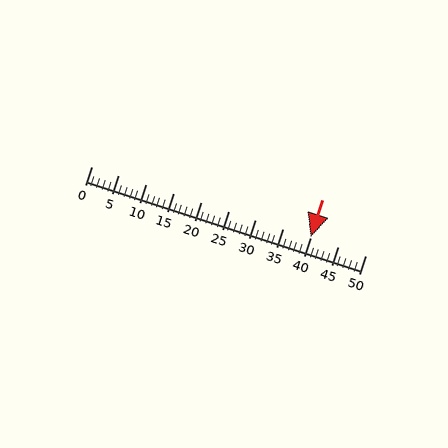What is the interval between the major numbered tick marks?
The major tick marks are spaced 5 units apart.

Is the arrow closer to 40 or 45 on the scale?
The arrow is closer to 40.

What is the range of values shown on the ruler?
The ruler shows values from 0 to 50.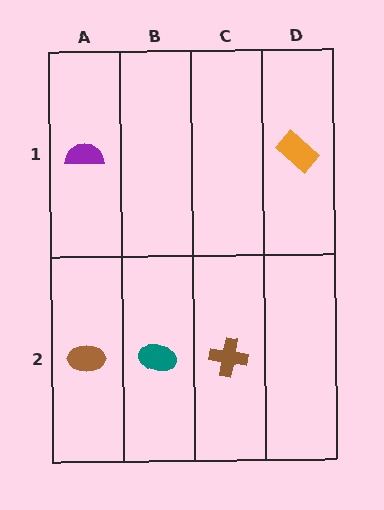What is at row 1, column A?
A purple semicircle.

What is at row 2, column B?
A teal ellipse.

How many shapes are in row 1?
2 shapes.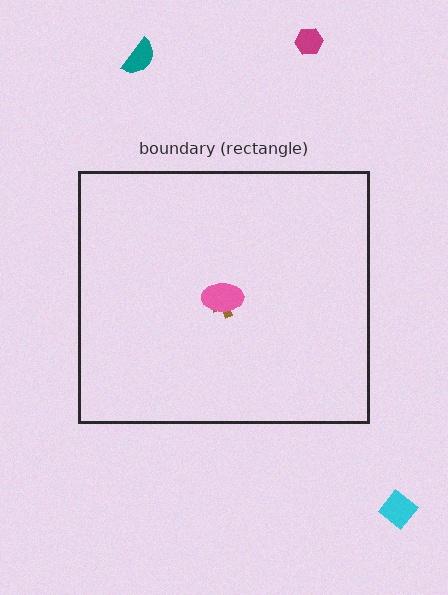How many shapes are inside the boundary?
2 inside, 3 outside.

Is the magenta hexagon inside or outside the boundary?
Outside.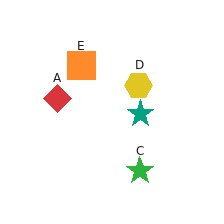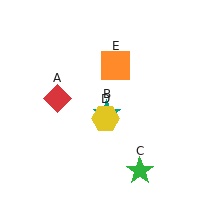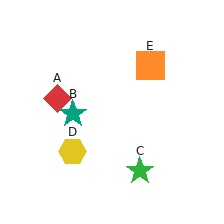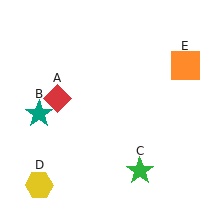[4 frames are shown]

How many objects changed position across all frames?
3 objects changed position: teal star (object B), yellow hexagon (object D), orange square (object E).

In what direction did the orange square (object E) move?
The orange square (object E) moved right.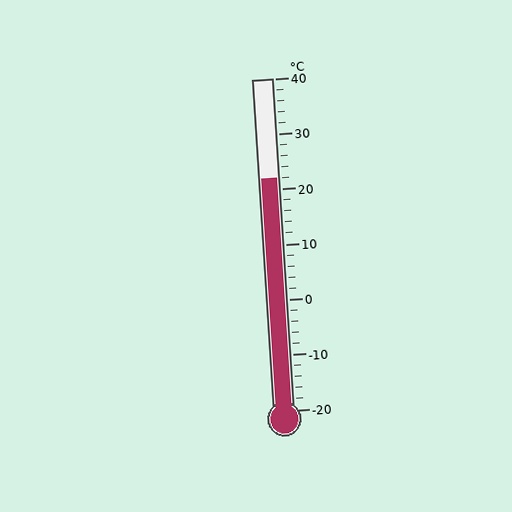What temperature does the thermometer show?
The thermometer shows approximately 22°C.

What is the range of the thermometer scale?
The thermometer scale ranges from -20°C to 40°C.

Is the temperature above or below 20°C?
The temperature is above 20°C.